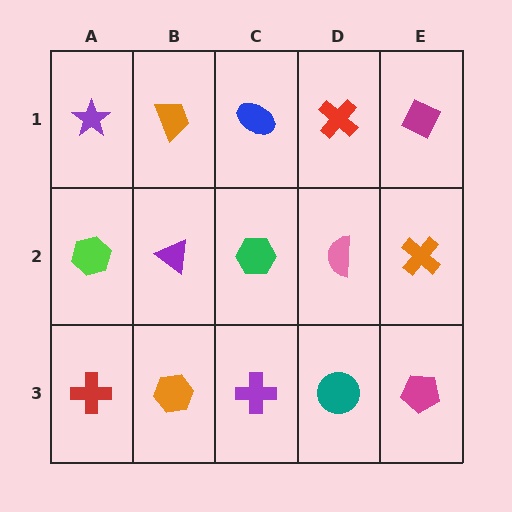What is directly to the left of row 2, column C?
A purple triangle.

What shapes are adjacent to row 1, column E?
An orange cross (row 2, column E), a red cross (row 1, column D).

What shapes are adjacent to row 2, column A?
A purple star (row 1, column A), a red cross (row 3, column A), a purple triangle (row 2, column B).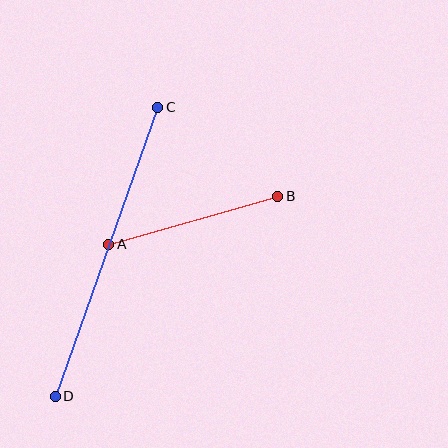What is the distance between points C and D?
The distance is approximately 307 pixels.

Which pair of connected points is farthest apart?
Points C and D are farthest apart.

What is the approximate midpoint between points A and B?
The midpoint is at approximately (193, 220) pixels.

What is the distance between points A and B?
The distance is approximately 176 pixels.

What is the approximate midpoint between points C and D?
The midpoint is at approximately (107, 252) pixels.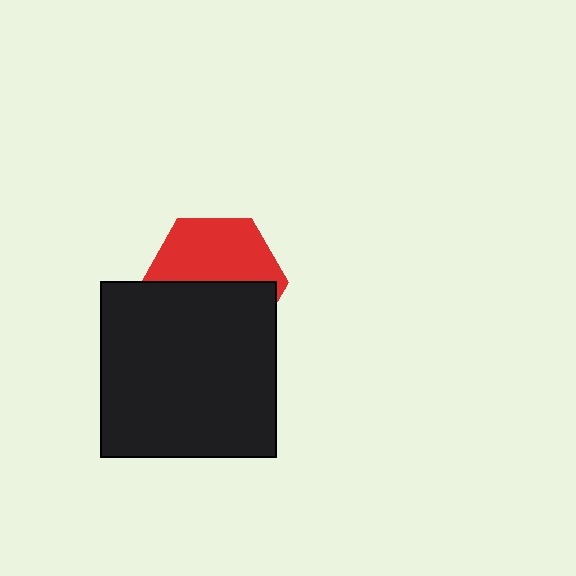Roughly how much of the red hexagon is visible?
About half of it is visible (roughly 50%).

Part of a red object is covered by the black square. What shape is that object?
It is a hexagon.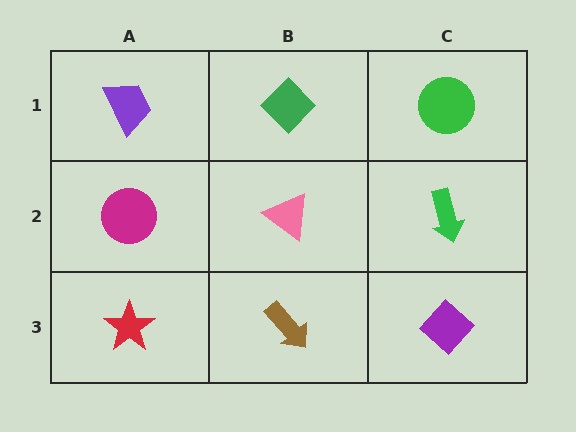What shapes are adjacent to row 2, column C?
A green circle (row 1, column C), a purple diamond (row 3, column C), a pink triangle (row 2, column B).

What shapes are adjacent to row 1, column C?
A green arrow (row 2, column C), a green diamond (row 1, column B).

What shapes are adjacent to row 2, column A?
A purple trapezoid (row 1, column A), a red star (row 3, column A), a pink triangle (row 2, column B).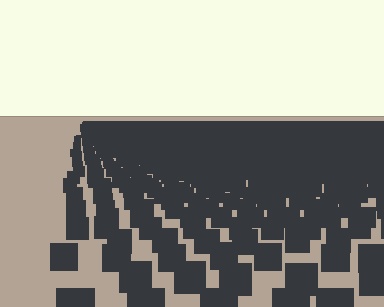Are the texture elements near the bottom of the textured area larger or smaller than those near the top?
Larger. Near the bottom, elements are closer to the viewer and appear at a bigger on-screen size.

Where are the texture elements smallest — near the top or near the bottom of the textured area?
Near the top.